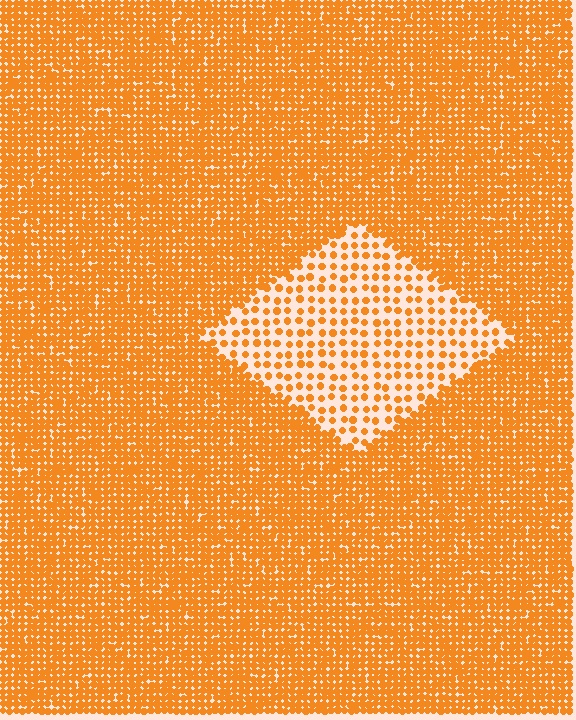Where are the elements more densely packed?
The elements are more densely packed outside the diamond boundary.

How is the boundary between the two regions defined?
The boundary is defined by a change in element density (approximately 2.9x ratio). All elements are the same color, size, and shape.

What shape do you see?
I see a diamond.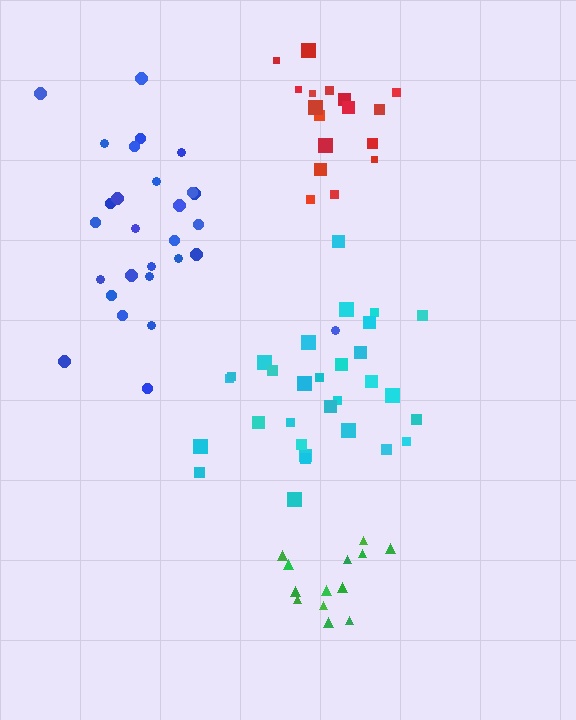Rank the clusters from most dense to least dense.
green, cyan, red, blue.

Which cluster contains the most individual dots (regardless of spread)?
Cyan (30).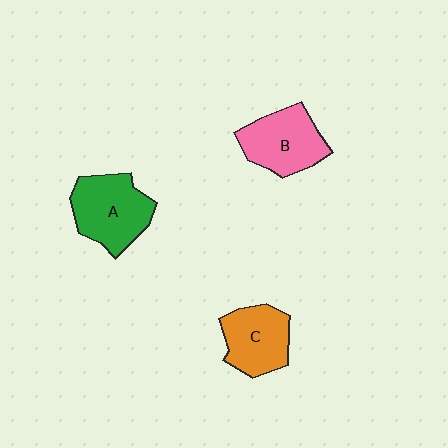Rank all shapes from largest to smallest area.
From largest to smallest: A (green), B (pink), C (orange).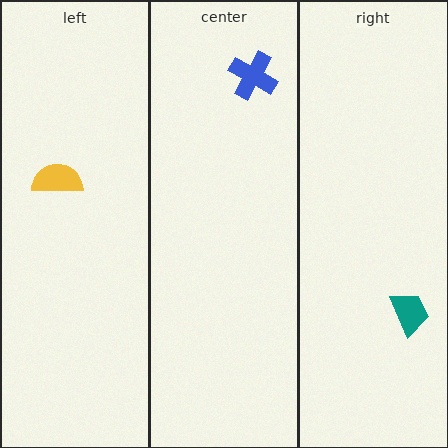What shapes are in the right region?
The teal trapezoid.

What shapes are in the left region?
The yellow semicircle.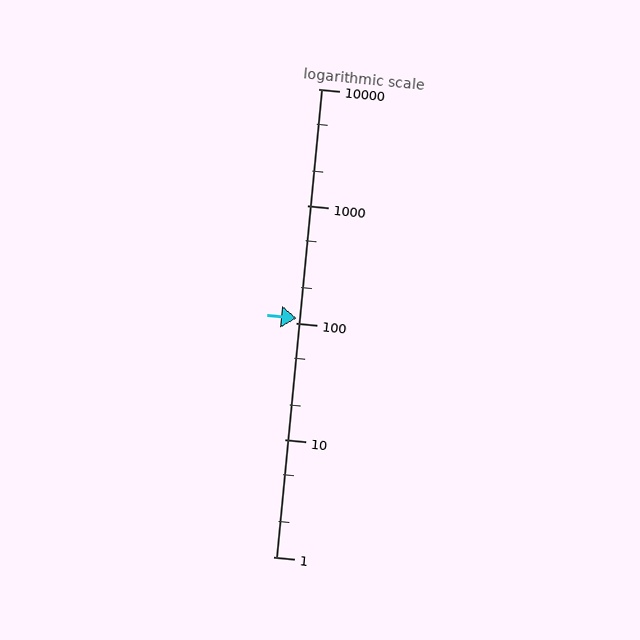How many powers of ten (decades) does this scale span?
The scale spans 4 decades, from 1 to 10000.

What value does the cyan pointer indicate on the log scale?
The pointer indicates approximately 110.